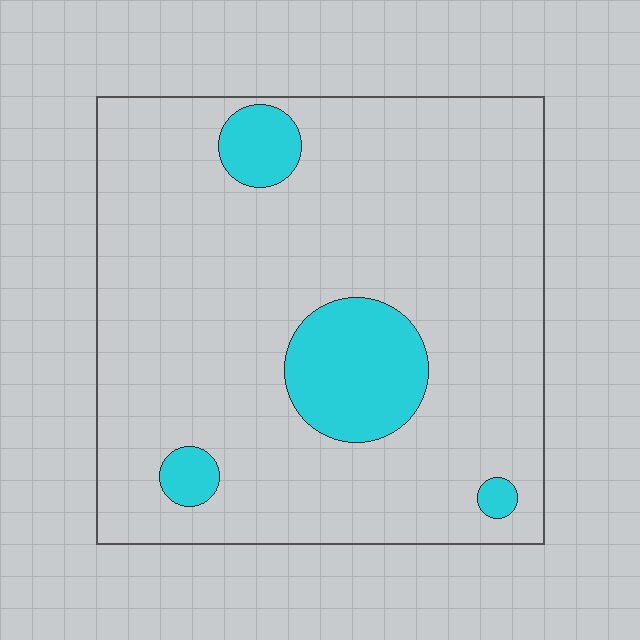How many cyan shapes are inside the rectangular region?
4.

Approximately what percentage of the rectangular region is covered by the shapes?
Approximately 15%.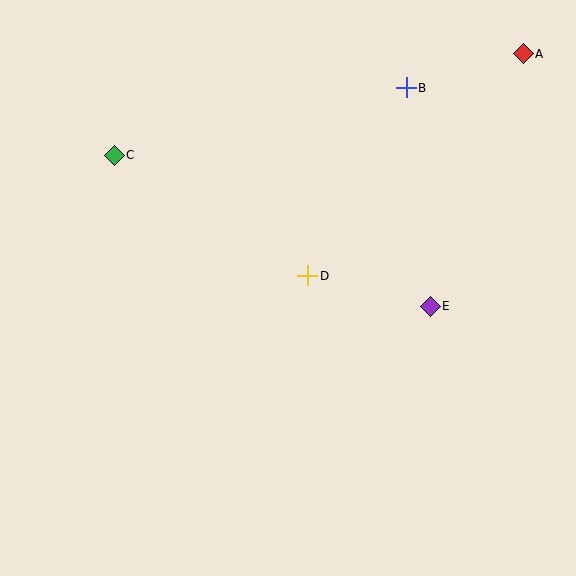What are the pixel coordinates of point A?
Point A is at (523, 54).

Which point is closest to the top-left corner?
Point C is closest to the top-left corner.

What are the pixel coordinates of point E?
Point E is at (430, 306).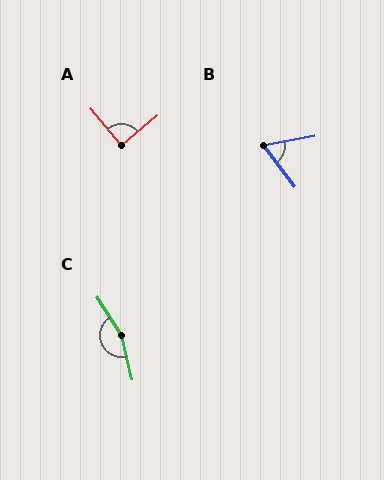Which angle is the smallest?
B, at approximately 63 degrees.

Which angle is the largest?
C, at approximately 161 degrees.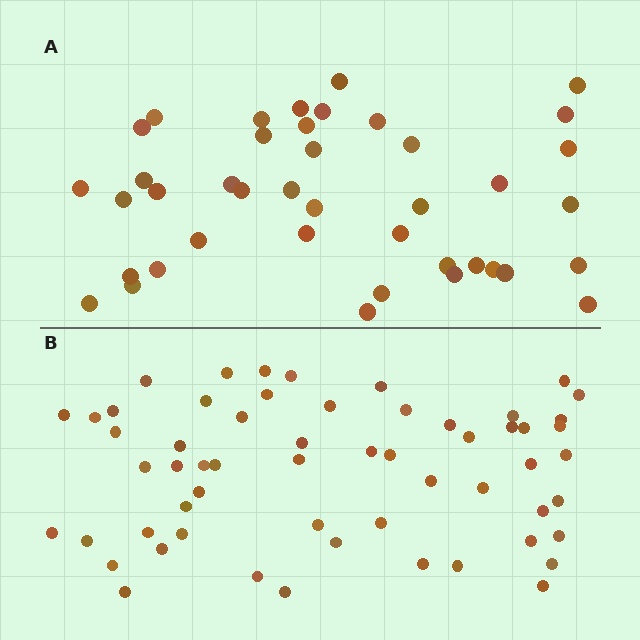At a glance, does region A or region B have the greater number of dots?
Region B (the bottom region) has more dots.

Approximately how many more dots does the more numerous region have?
Region B has approximately 15 more dots than region A.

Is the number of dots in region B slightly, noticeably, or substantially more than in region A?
Region B has noticeably more, but not dramatically so. The ratio is roughly 1.4 to 1.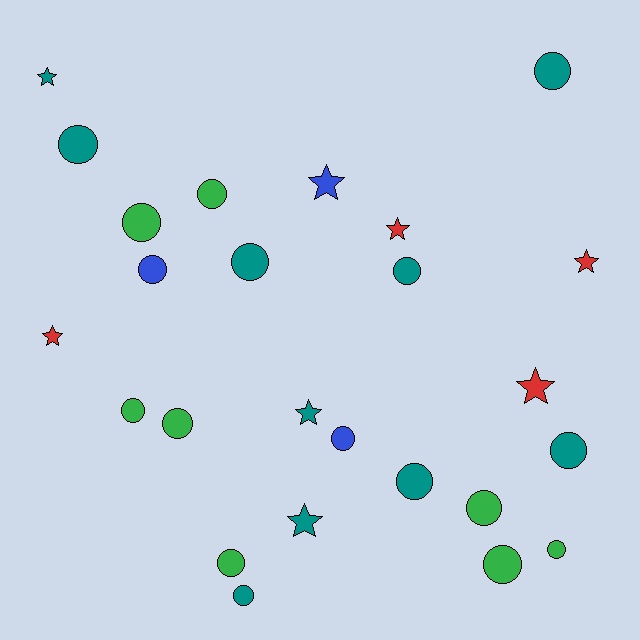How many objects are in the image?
There are 25 objects.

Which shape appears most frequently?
Circle, with 17 objects.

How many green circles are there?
There are 8 green circles.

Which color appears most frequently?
Teal, with 10 objects.